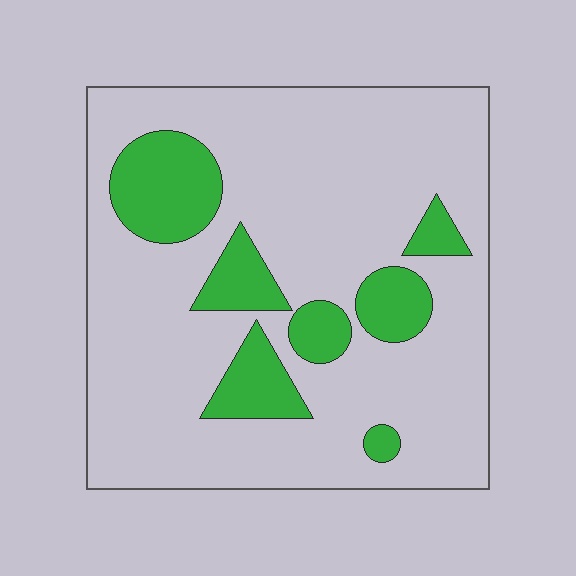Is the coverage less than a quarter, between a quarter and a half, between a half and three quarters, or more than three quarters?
Less than a quarter.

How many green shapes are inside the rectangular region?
7.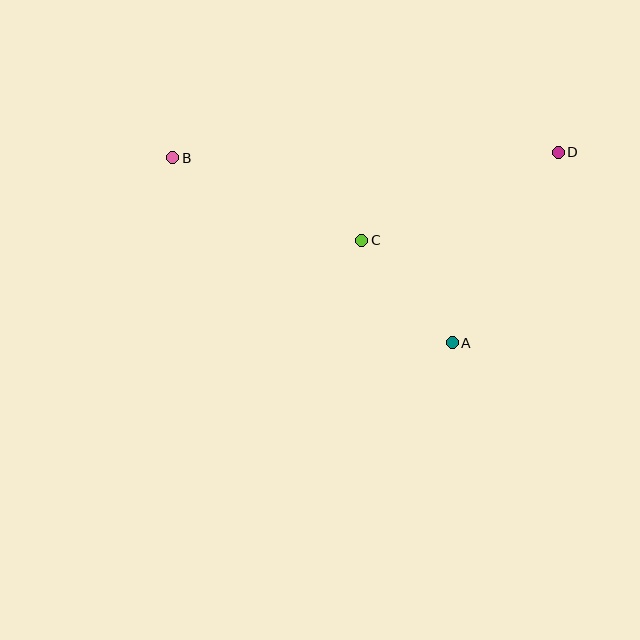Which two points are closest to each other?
Points A and C are closest to each other.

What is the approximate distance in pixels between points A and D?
The distance between A and D is approximately 218 pixels.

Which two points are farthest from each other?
Points B and D are farthest from each other.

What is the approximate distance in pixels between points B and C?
The distance between B and C is approximately 207 pixels.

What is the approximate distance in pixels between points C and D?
The distance between C and D is approximately 215 pixels.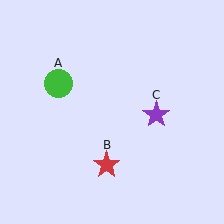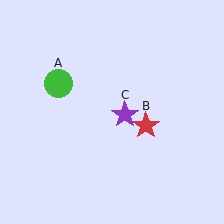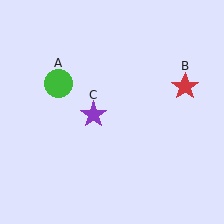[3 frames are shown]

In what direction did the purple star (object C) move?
The purple star (object C) moved left.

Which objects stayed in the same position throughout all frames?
Green circle (object A) remained stationary.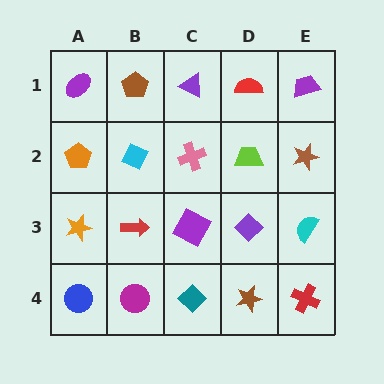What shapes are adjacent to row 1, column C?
A pink cross (row 2, column C), a brown pentagon (row 1, column B), a red semicircle (row 1, column D).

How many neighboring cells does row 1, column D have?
3.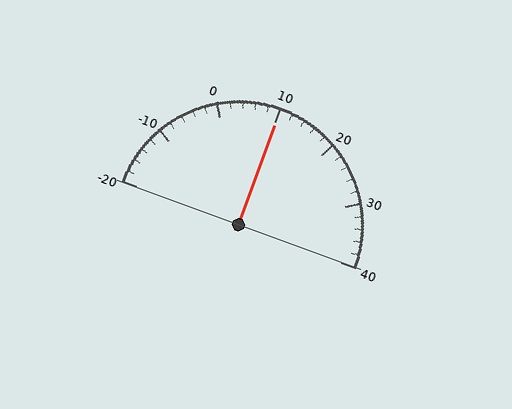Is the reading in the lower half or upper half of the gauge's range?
The reading is in the upper half of the range (-20 to 40).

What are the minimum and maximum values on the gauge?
The gauge ranges from -20 to 40.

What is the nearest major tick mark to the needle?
The nearest major tick mark is 10.